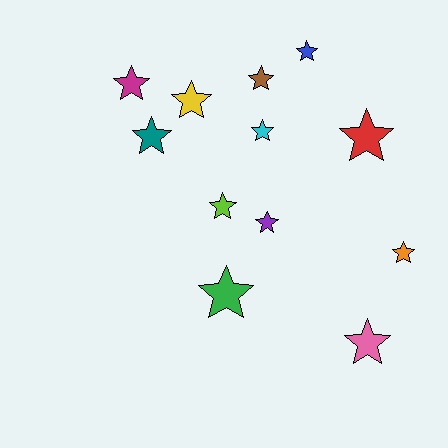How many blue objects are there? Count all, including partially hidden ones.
There is 1 blue object.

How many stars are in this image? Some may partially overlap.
There are 12 stars.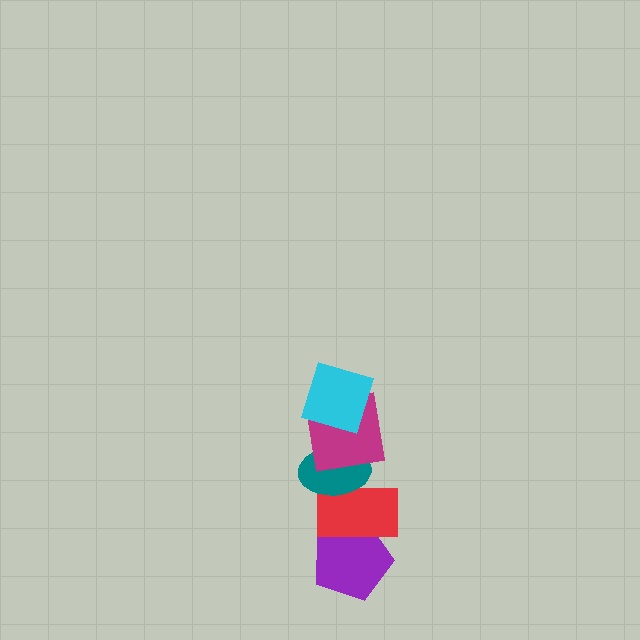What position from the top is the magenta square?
The magenta square is 2nd from the top.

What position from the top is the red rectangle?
The red rectangle is 4th from the top.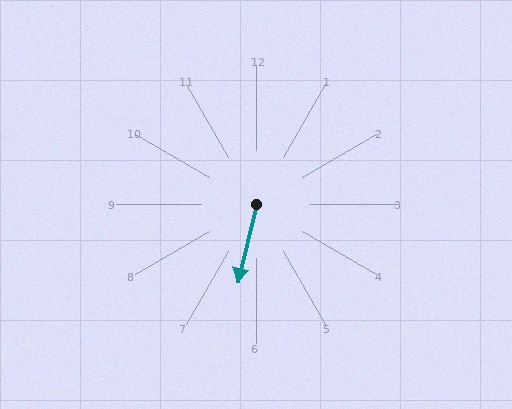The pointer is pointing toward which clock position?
Roughly 6 o'clock.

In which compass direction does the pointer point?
South.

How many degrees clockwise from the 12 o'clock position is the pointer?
Approximately 194 degrees.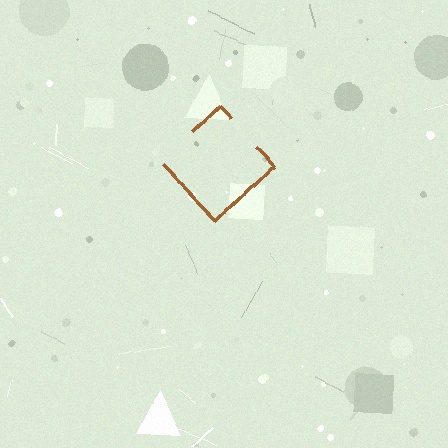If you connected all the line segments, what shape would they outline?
They would outline a diamond.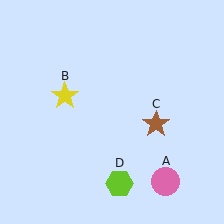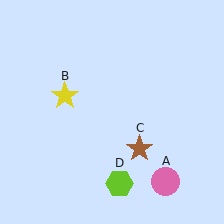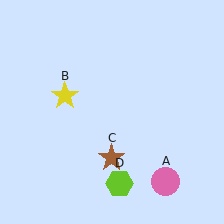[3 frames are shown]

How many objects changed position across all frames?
1 object changed position: brown star (object C).